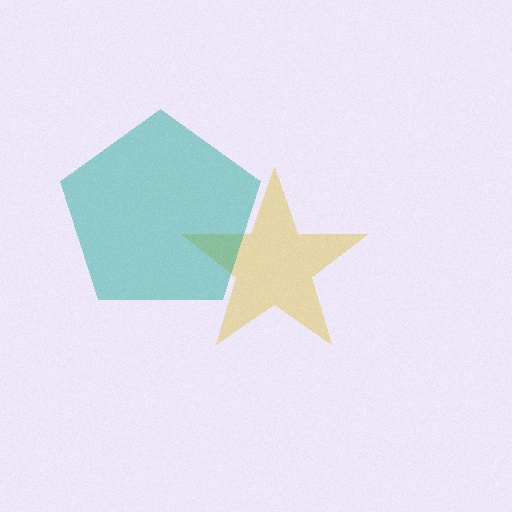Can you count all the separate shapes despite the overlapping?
Yes, there are 2 separate shapes.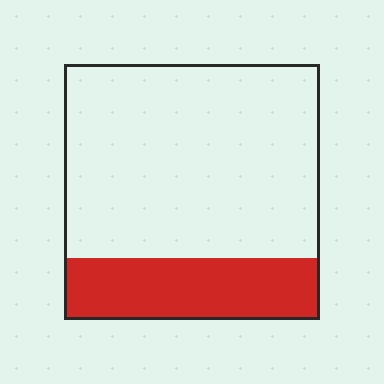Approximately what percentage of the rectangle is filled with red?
Approximately 25%.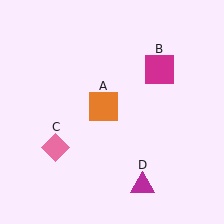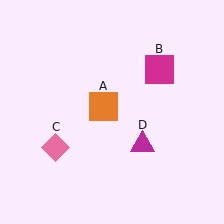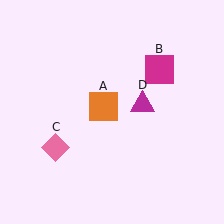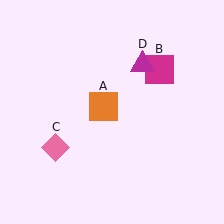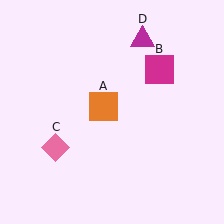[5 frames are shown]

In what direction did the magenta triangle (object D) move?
The magenta triangle (object D) moved up.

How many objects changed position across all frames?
1 object changed position: magenta triangle (object D).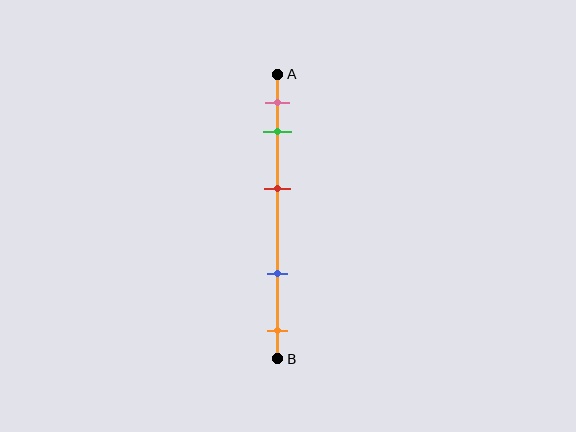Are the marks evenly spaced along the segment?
No, the marks are not evenly spaced.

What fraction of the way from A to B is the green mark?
The green mark is approximately 20% (0.2) of the way from A to B.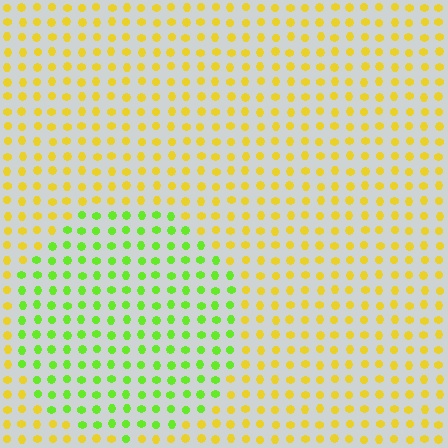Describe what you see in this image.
The image is filled with small yellow elements in a uniform arrangement. A circle-shaped region is visible where the elements are tinted to a slightly different hue, forming a subtle color boundary.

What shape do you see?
I see a circle.